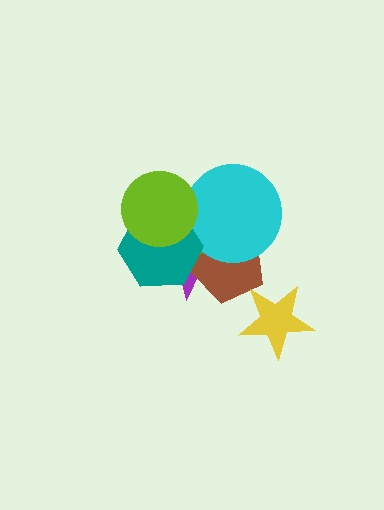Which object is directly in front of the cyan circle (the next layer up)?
The teal hexagon is directly in front of the cyan circle.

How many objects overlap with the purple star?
5 objects overlap with the purple star.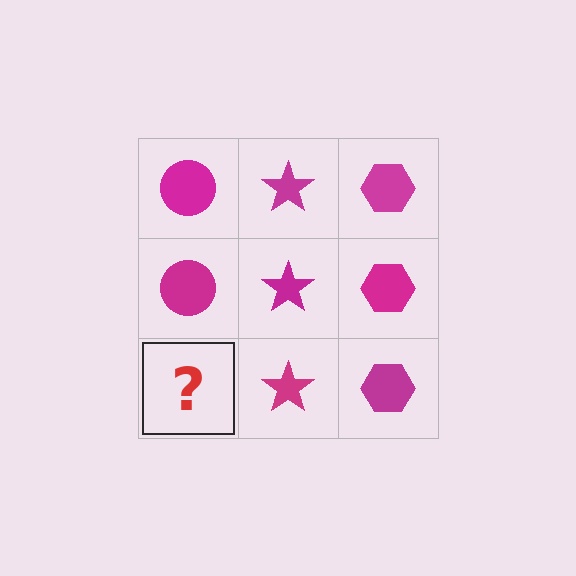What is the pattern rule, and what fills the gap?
The rule is that each column has a consistent shape. The gap should be filled with a magenta circle.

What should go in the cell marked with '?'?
The missing cell should contain a magenta circle.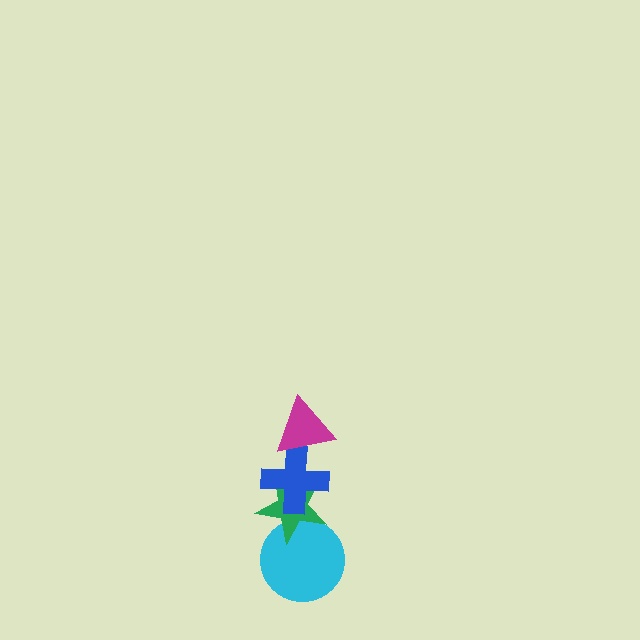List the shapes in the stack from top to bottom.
From top to bottom: the magenta triangle, the blue cross, the green star, the cyan circle.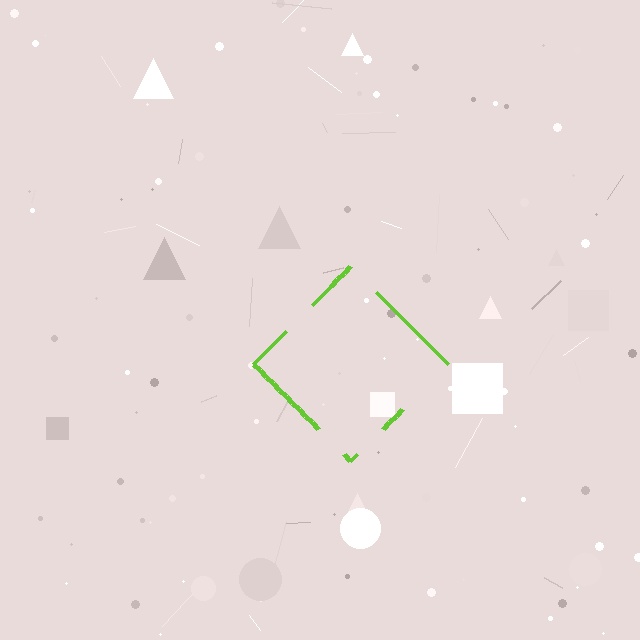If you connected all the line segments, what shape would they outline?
They would outline a diamond.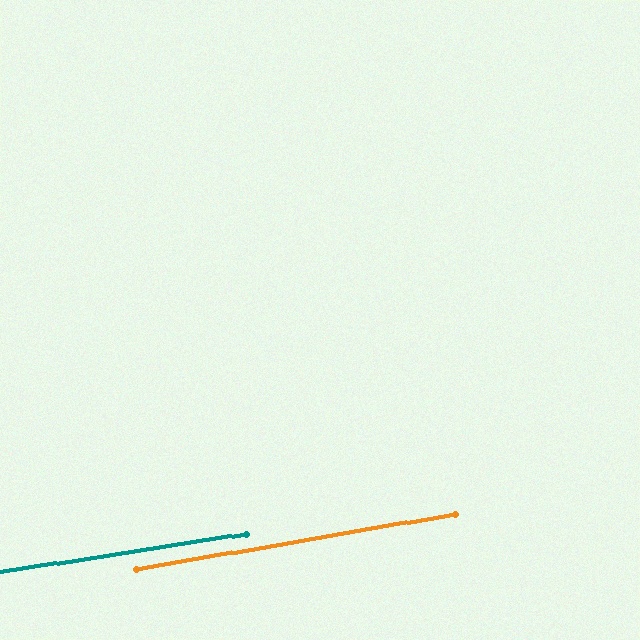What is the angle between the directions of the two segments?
Approximately 1 degree.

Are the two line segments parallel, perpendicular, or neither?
Parallel — their directions differ by only 1.0°.